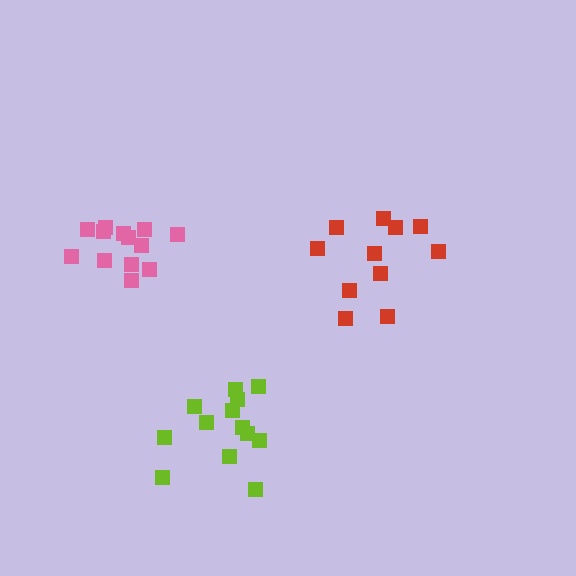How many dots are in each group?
Group 1: 13 dots, Group 2: 13 dots, Group 3: 11 dots (37 total).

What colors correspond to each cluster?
The clusters are colored: pink, lime, red.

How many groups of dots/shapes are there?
There are 3 groups.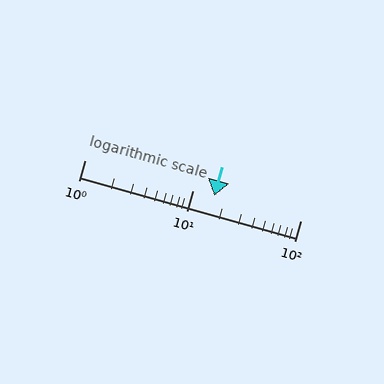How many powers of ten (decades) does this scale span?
The scale spans 2 decades, from 1 to 100.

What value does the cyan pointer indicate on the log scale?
The pointer indicates approximately 16.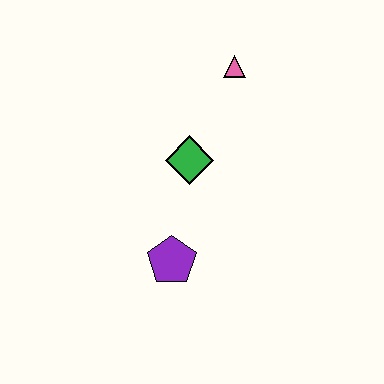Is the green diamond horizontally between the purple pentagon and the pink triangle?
Yes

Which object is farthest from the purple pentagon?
The pink triangle is farthest from the purple pentagon.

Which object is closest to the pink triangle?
The green diamond is closest to the pink triangle.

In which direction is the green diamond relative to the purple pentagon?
The green diamond is above the purple pentagon.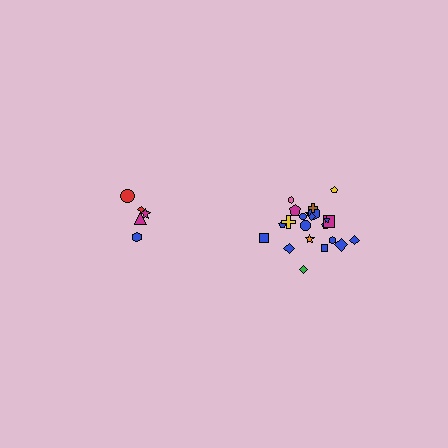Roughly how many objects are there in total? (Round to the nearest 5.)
Roughly 25 objects in total.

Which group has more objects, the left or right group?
The right group.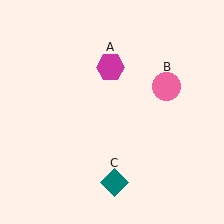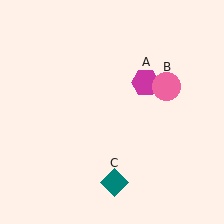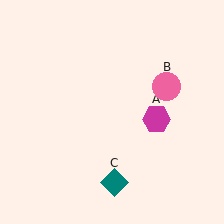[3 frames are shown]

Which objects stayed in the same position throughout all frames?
Pink circle (object B) and teal diamond (object C) remained stationary.